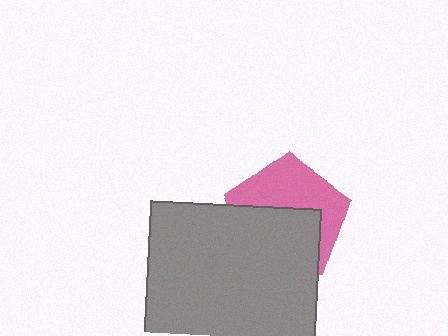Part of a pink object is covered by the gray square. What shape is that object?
It is a pentagon.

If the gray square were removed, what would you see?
You would see the complete pink pentagon.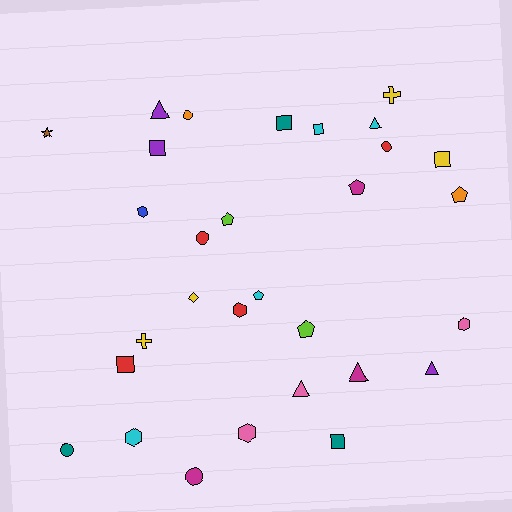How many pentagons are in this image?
There are 5 pentagons.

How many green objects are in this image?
There are no green objects.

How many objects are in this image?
There are 30 objects.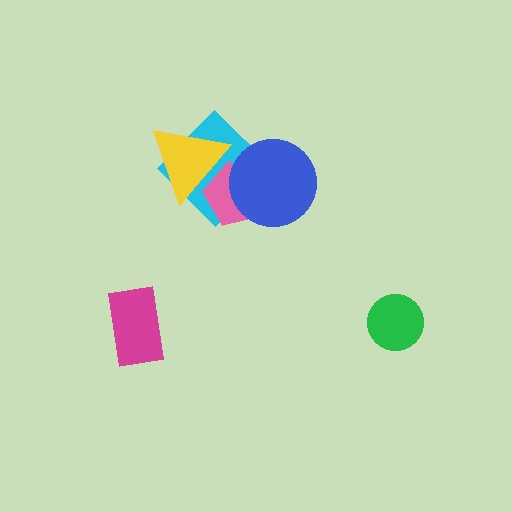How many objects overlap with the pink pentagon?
3 objects overlap with the pink pentagon.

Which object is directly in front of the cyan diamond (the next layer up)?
The pink pentagon is directly in front of the cyan diamond.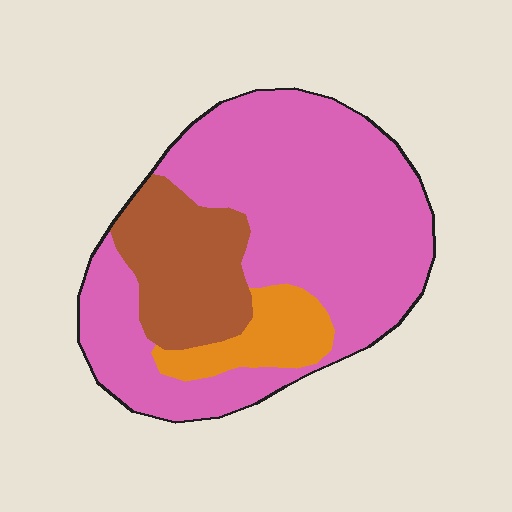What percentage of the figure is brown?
Brown covers roughly 20% of the figure.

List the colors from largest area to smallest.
From largest to smallest: pink, brown, orange.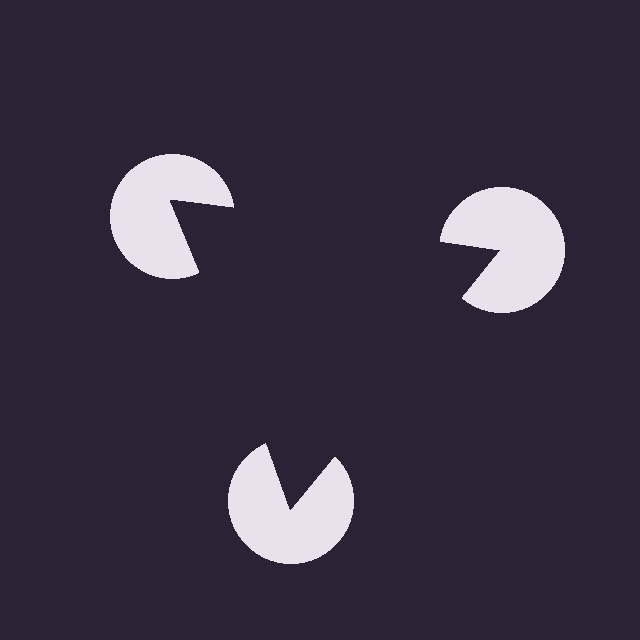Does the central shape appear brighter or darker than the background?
It typically appears slightly darker than the background, even though no actual brightness change is drawn.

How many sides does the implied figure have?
3 sides.